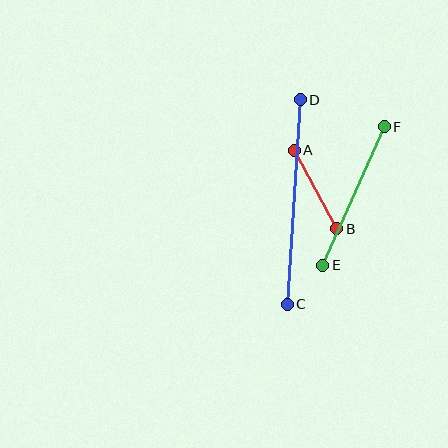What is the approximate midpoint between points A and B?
The midpoint is at approximately (316, 190) pixels.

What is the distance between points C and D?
The distance is approximately 205 pixels.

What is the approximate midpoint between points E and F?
The midpoint is at approximately (353, 196) pixels.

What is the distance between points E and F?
The distance is approximately 152 pixels.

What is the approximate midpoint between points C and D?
The midpoint is at approximately (294, 202) pixels.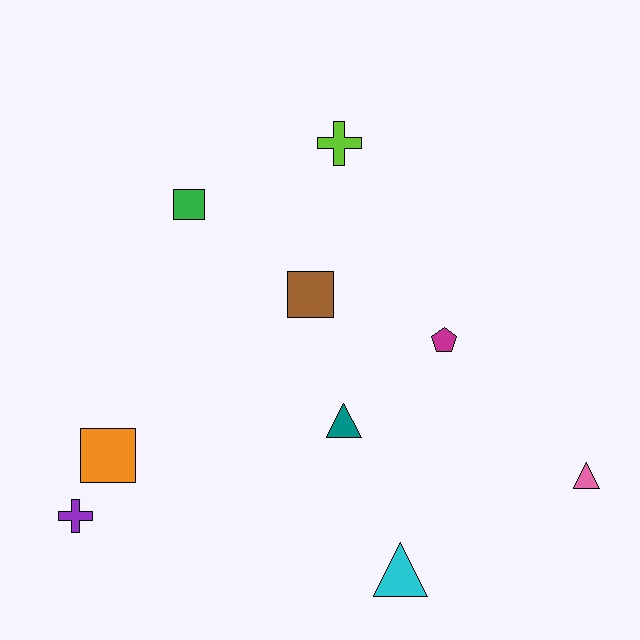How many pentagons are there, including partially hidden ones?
There is 1 pentagon.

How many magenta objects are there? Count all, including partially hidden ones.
There is 1 magenta object.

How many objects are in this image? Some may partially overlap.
There are 9 objects.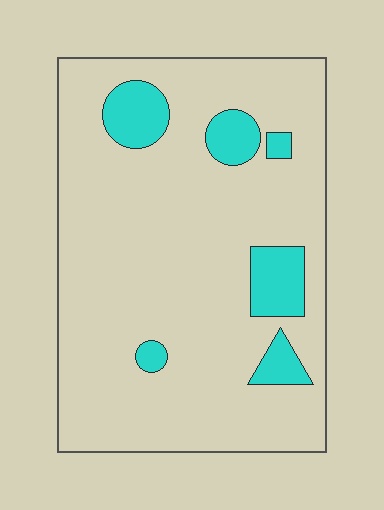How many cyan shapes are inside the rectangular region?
6.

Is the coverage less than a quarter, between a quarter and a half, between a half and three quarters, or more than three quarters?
Less than a quarter.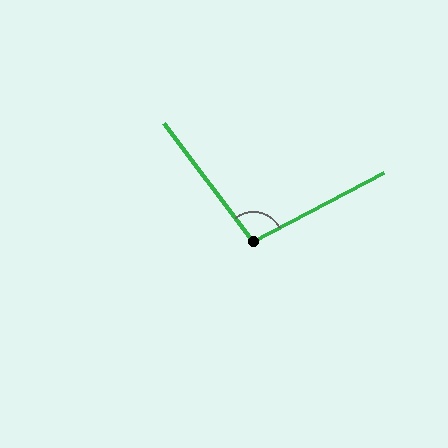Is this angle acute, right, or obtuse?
It is obtuse.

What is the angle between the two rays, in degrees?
Approximately 100 degrees.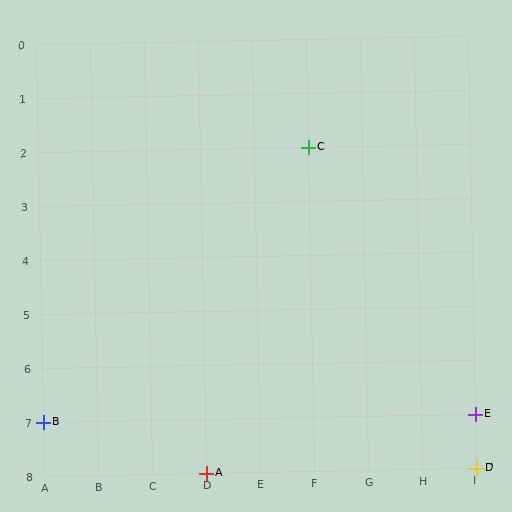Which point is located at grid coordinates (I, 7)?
Point E is at (I, 7).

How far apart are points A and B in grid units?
Points A and B are 3 columns and 1 row apart (about 3.2 grid units diagonally).